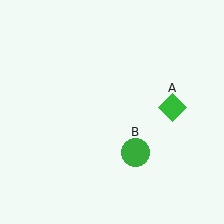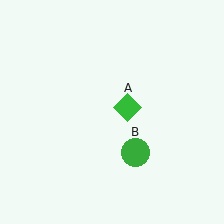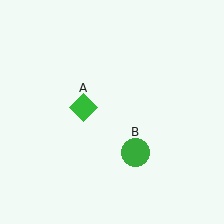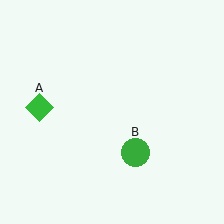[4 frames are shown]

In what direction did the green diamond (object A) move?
The green diamond (object A) moved left.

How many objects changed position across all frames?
1 object changed position: green diamond (object A).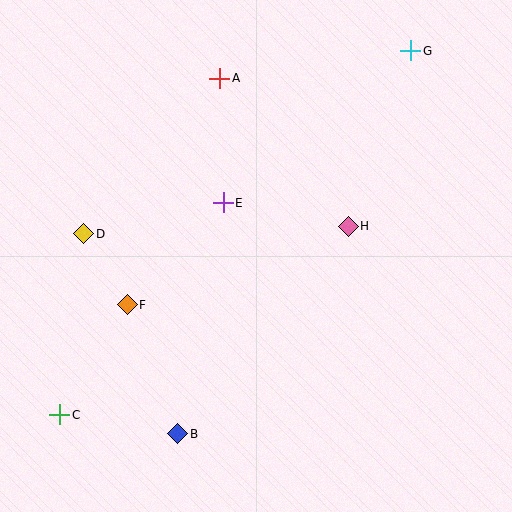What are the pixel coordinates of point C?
Point C is at (60, 415).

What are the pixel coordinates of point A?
Point A is at (220, 78).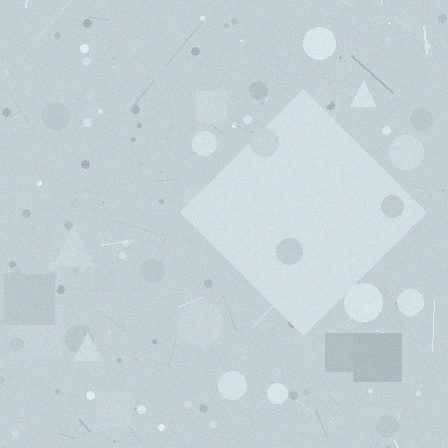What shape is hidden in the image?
A diamond is hidden in the image.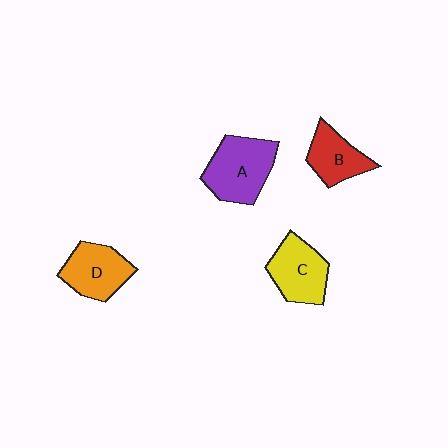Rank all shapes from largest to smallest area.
From largest to smallest: A (purple), C (yellow), D (orange), B (red).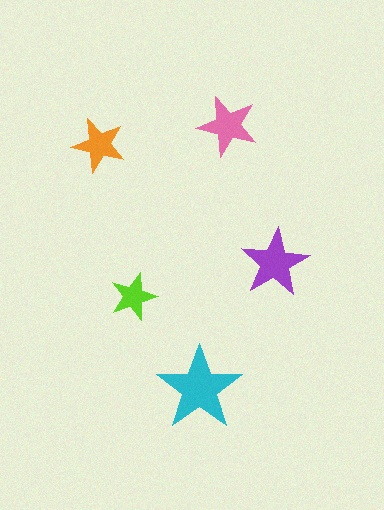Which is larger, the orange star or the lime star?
The orange one.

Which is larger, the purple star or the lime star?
The purple one.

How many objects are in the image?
There are 5 objects in the image.